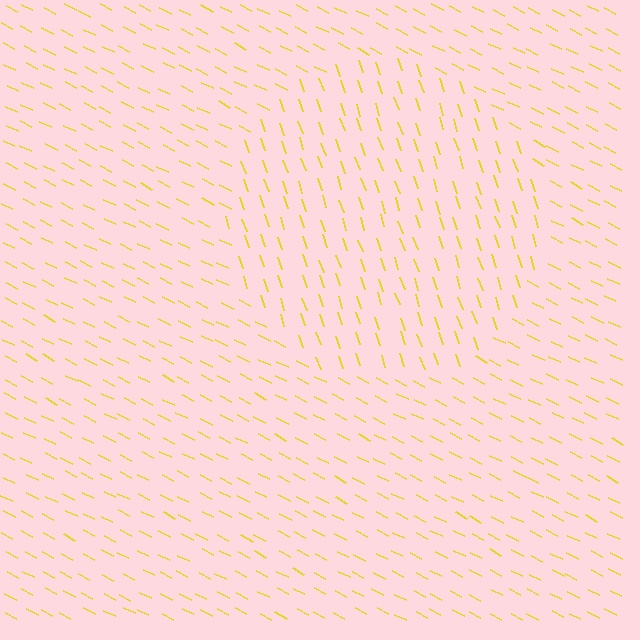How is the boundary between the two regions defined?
The boundary is defined purely by a change in line orientation (approximately 45 degrees difference). All lines are the same color and thickness.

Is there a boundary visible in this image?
Yes, there is a texture boundary formed by a change in line orientation.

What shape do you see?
I see a circle.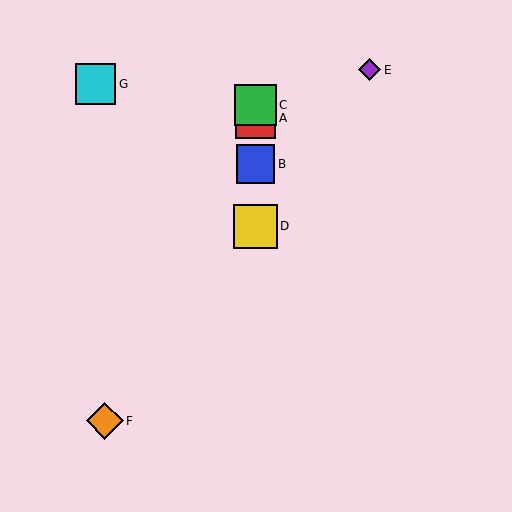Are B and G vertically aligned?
No, B is at x≈256 and G is at x≈95.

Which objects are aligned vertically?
Objects A, B, C, D are aligned vertically.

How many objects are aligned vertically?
4 objects (A, B, C, D) are aligned vertically.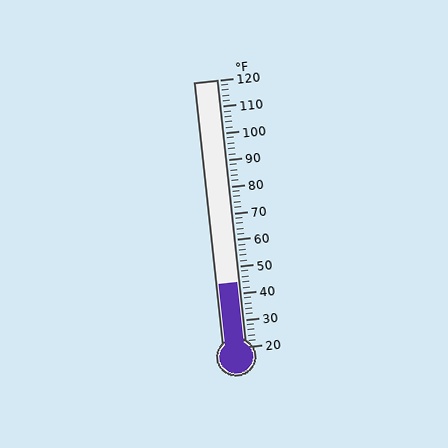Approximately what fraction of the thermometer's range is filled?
The thermometer is filled to approximately 25% of its range.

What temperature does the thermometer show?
The thermometer shows approximately 44°F.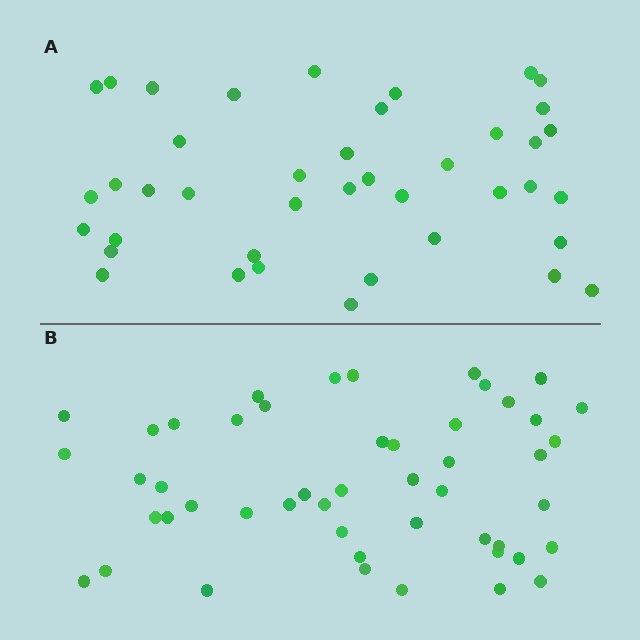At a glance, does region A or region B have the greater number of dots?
Region B (the bottom region) has more dots.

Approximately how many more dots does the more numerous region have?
Region B has roughly 8 or so more dots than region A.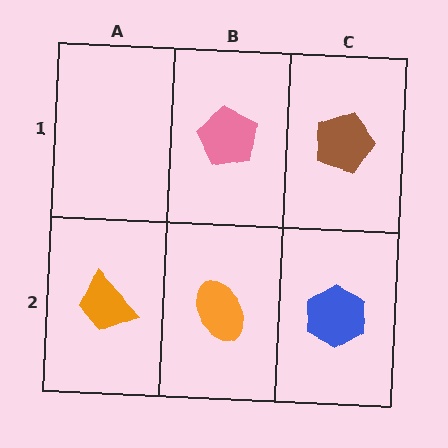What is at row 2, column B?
An orange ellipse.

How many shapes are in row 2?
3 shapes.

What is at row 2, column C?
A blue hexagon.